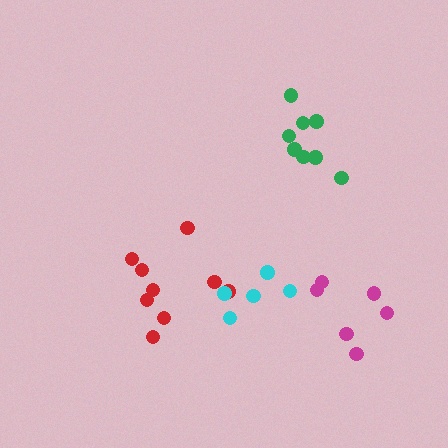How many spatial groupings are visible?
There are 4 spatial groupings.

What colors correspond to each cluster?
The clusters are colored: magenta, green, red, cyan.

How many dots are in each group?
Group 1: 6 dots, Group 2: 8 dots, Group 3: 9 dots, Group 4: 5 dots (28 total).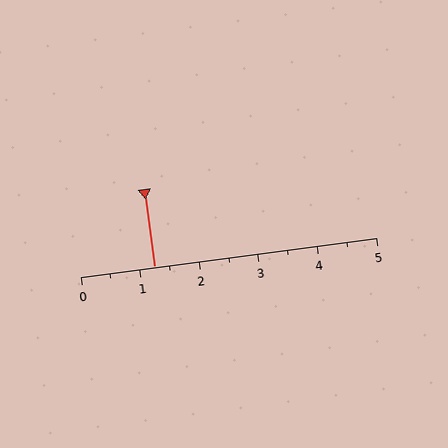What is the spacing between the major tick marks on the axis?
The major ticks are spaced 1 apart.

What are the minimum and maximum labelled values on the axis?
The axis runs from 0 to 5.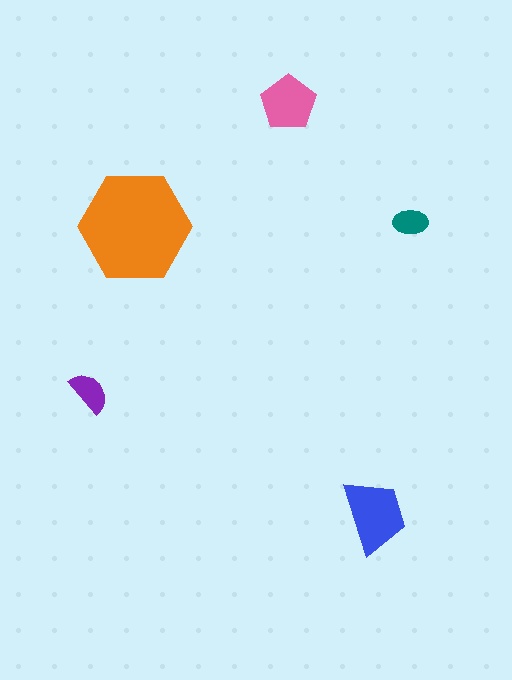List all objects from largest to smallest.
The orange hexagon, the blue trapezoid, the pink pentagon, the purple semicircle, the teal ellipse.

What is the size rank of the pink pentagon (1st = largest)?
3rd.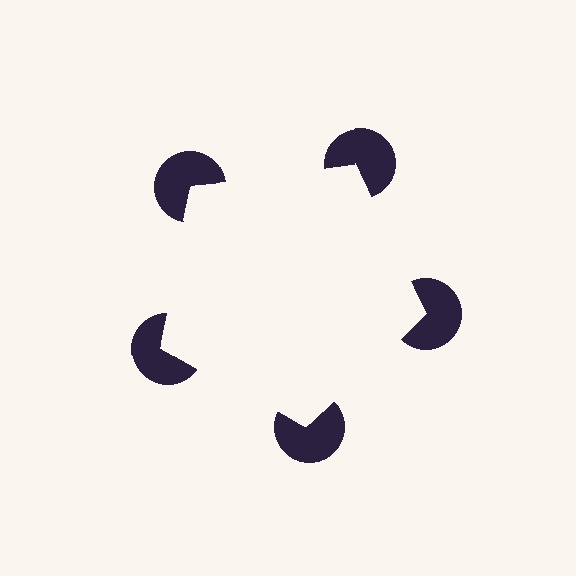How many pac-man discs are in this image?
There are 5 — one at each vertex of the illusory pentagon.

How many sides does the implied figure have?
5 sides.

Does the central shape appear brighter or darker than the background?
It typically appears slightly brighter than the background, even though no actual brightness change is drawn.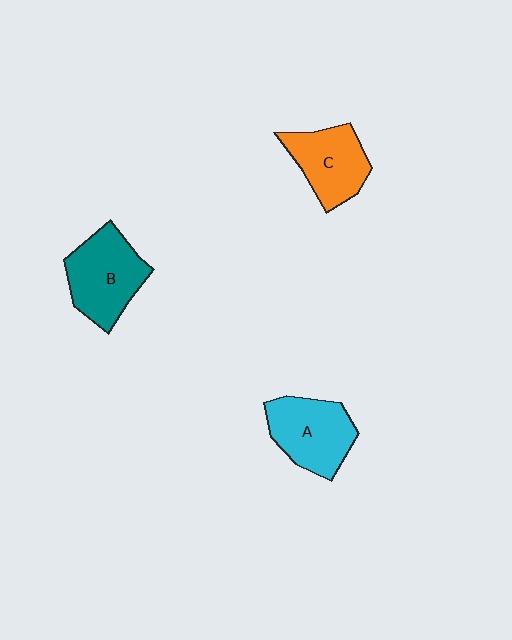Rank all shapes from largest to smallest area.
From largest to smallest: B (teal), A (cyan), C (orange).